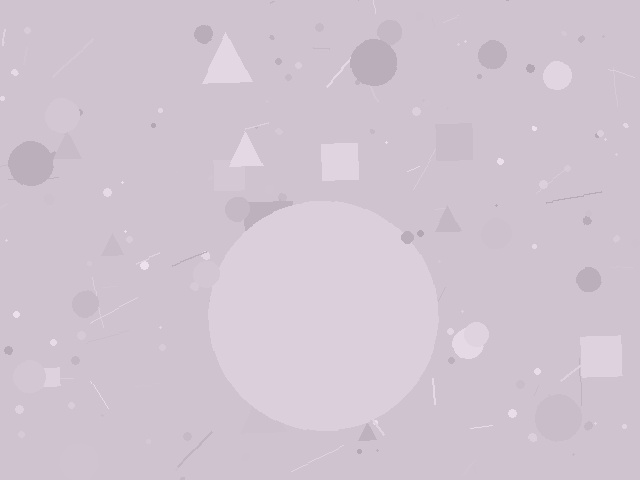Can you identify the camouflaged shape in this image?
The camouflaged shape is a circle.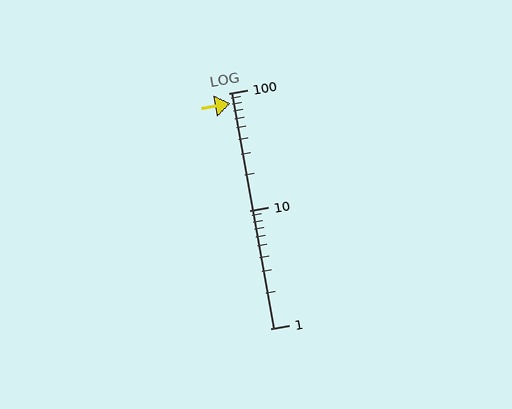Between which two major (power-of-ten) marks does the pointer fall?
The pointer is between 10 and 100.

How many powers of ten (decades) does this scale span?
The scale spans 2 decades, from 1 to 100.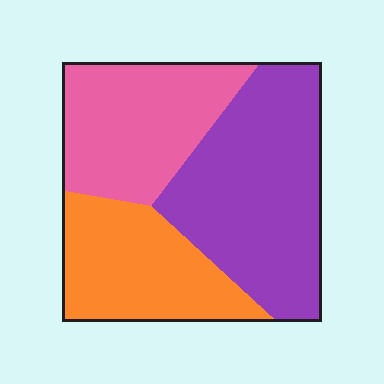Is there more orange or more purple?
Purple.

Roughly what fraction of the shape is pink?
Pink covers around 30% of the shape.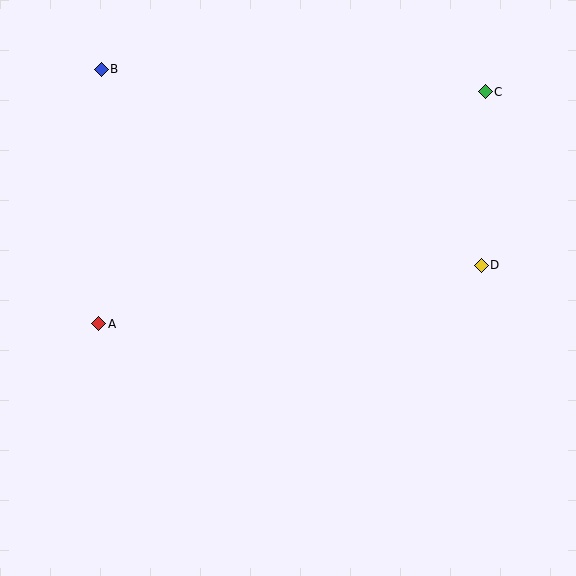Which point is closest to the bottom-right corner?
Point D is closest to the bottom-right corner.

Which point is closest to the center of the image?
Point A at (99, 324) is closest to the center.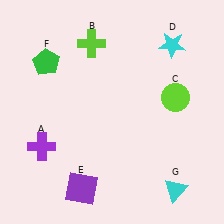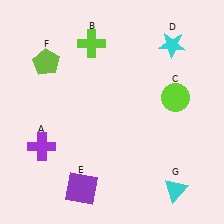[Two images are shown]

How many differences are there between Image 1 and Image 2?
There is 1 difference between the two images.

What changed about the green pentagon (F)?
In Image 1, F is green. In Image 2, it changed to lime.